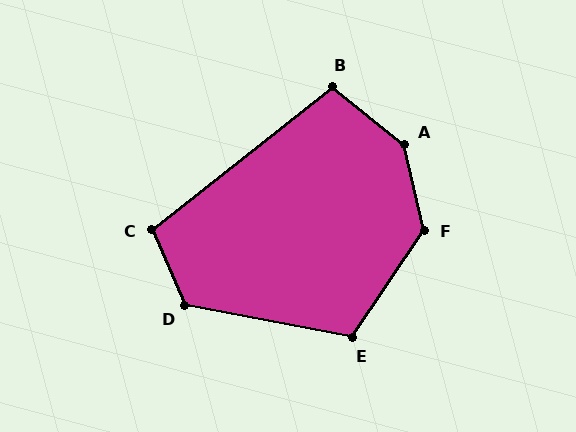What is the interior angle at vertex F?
Approximately 133 degrees (obtuse).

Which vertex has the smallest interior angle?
B, at approximately 103 degrees.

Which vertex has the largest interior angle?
A, at approximately 142 degrees.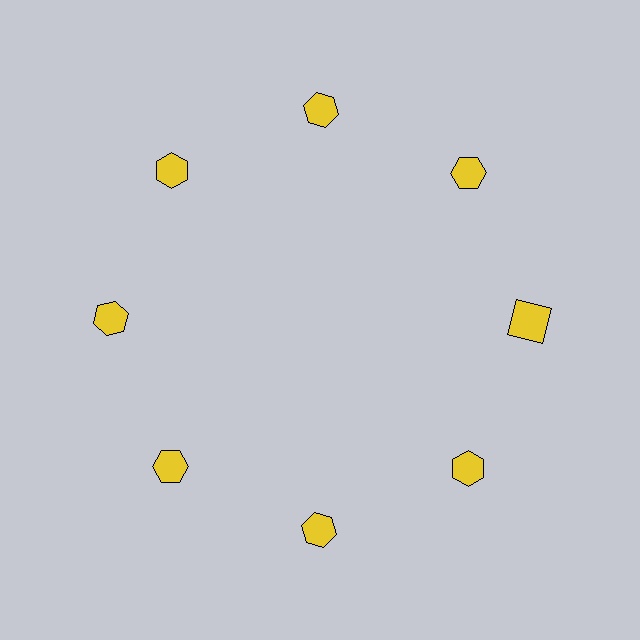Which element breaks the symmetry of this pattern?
The yellow square at roughly the 3 o'clock position breaks the symmetry. All other shapes are yellow hexagons.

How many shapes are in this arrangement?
There are 8 shapes arranged in a ring pattern.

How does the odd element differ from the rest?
It has a different shape: square instead of hexagon.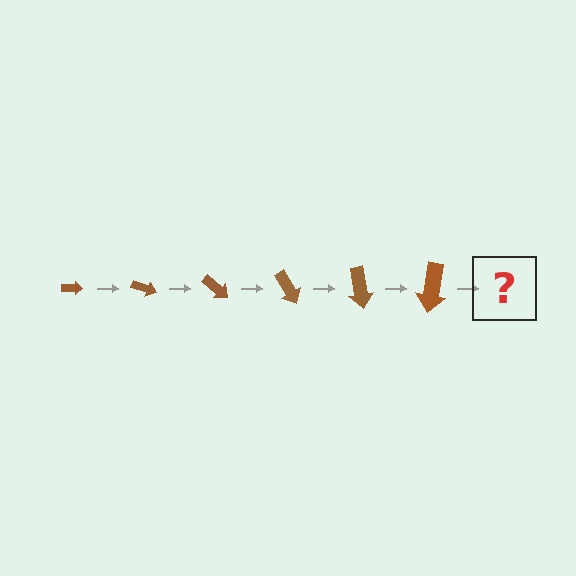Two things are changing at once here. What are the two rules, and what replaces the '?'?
The two rules are that the arrow grows larger each step and it rotates 20 degrees each step. The '?' should be an arrow, larger than the previous one and rotated 120 degrees from the start.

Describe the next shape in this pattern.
It should be an arrow, larger than the previous one and rotated 120 degrees from the start.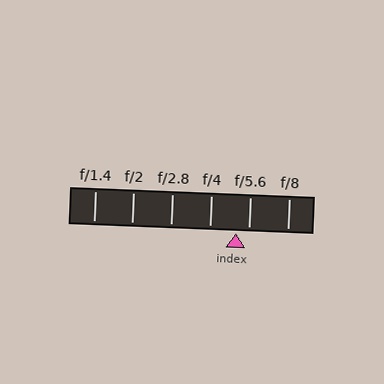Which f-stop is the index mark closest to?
The index mark is closest to f/5.6.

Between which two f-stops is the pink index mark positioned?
The index mark is between f/4 and f/5.6.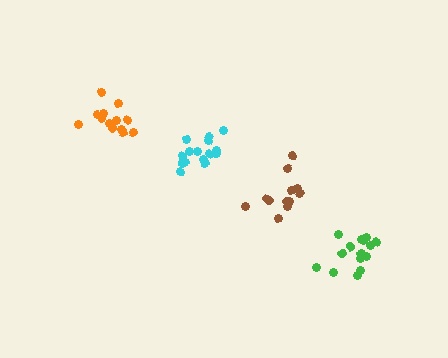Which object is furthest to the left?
The orange cluster is leftmost.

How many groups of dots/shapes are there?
There are 4 groups.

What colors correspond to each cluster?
The clusters are colored: orange, cyan, green, brown.